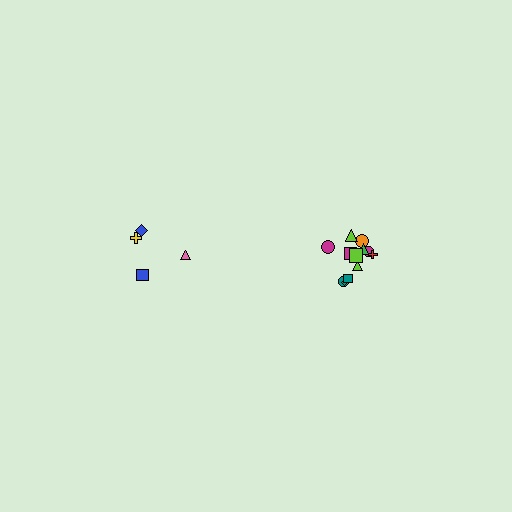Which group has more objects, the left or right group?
The right group.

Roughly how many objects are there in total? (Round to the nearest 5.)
Roughly 15 objects in total.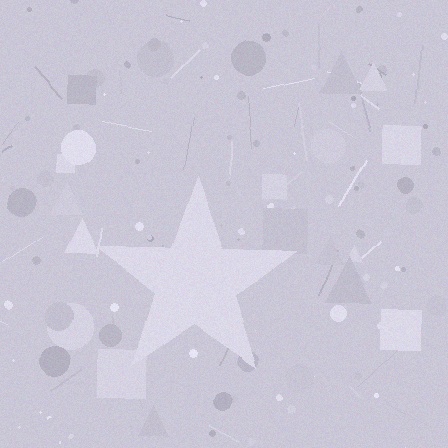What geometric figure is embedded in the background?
A star is embedded in the background.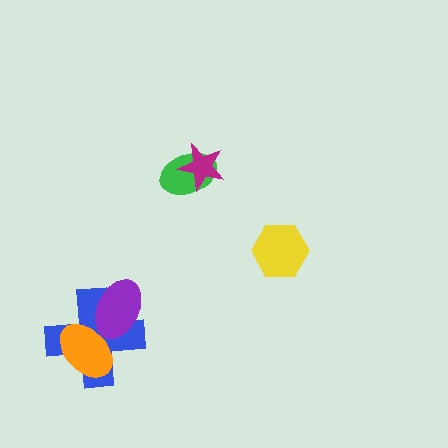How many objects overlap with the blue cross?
2 objects overlap with the blue cross.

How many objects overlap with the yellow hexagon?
0 objects overlap with the yellow hexagon.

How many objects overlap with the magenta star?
1 object overlaps with the magenta star.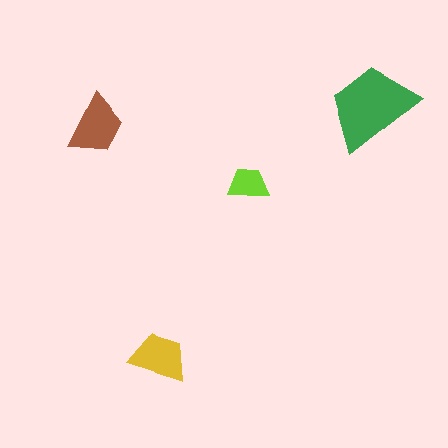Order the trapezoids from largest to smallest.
the green one, the brown one, the yellow one, the lime one.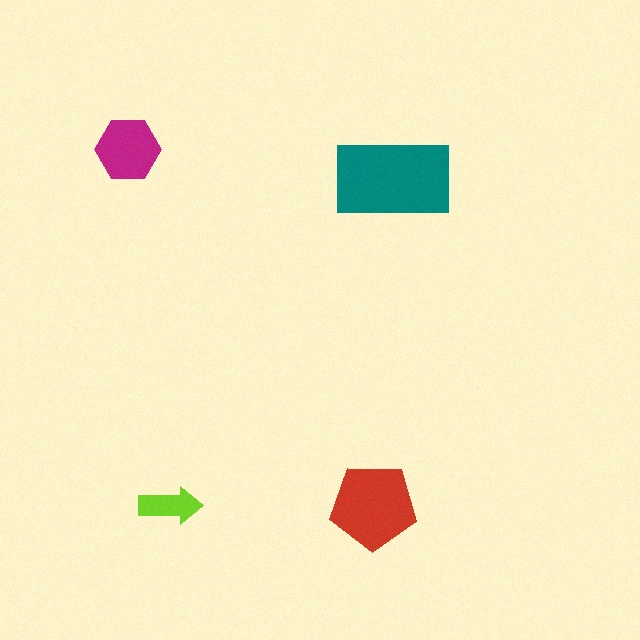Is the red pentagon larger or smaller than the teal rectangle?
Smaller.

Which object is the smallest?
The lime arrow.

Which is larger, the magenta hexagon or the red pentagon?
The red pentagon.